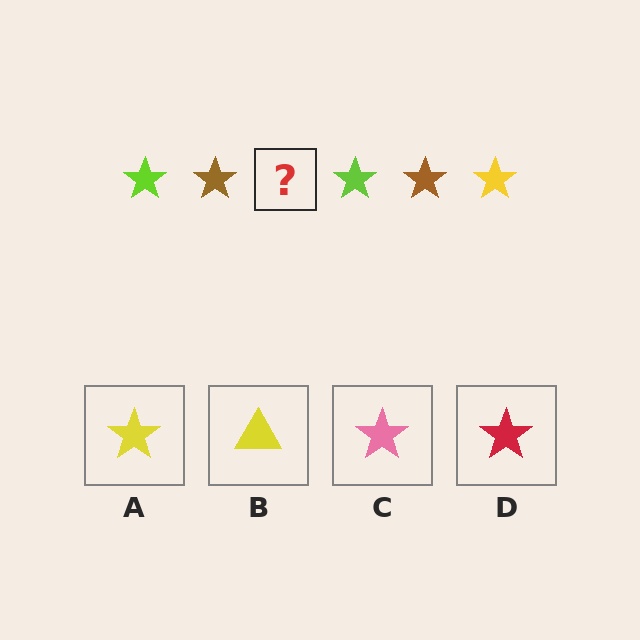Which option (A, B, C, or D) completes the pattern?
A.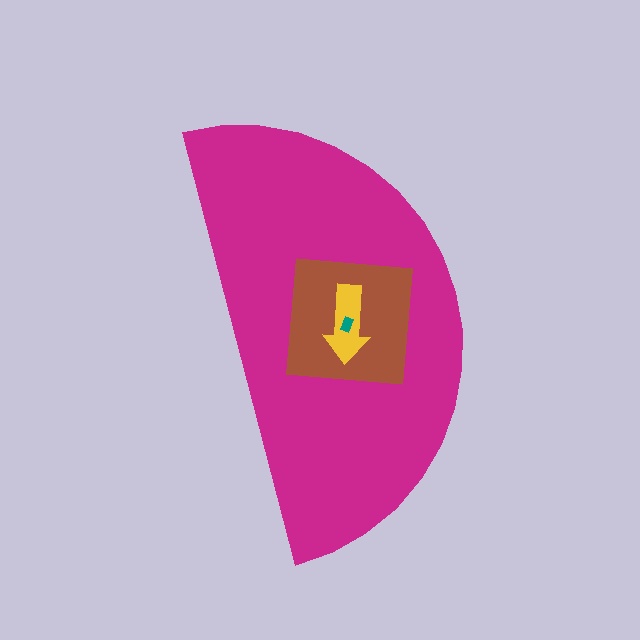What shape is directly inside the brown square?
The yellow arrow.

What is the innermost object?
The teal rectangle.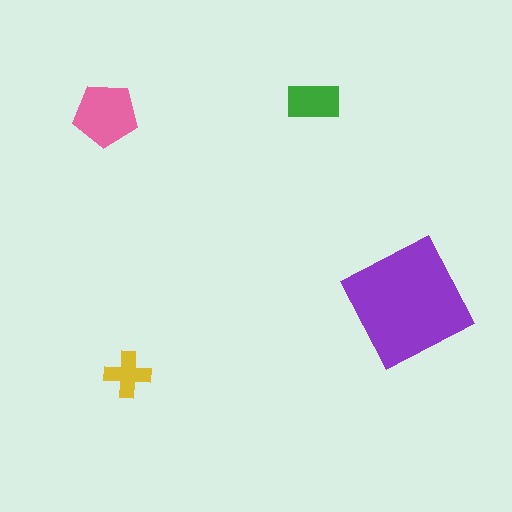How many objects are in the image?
There are 4 objects in the image.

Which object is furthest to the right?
The purple square is rightmost.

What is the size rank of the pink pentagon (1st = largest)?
2nd.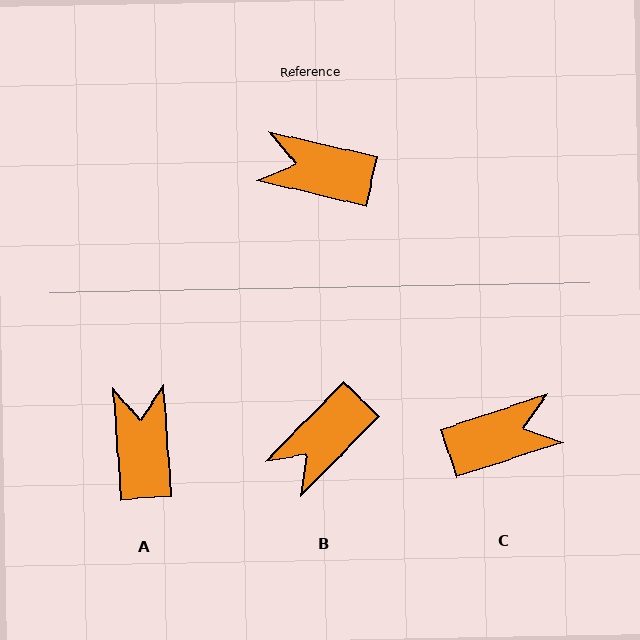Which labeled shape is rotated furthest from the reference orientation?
C, about 149 degrees away.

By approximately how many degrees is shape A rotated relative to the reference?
Approximately 73 degrees clockwise.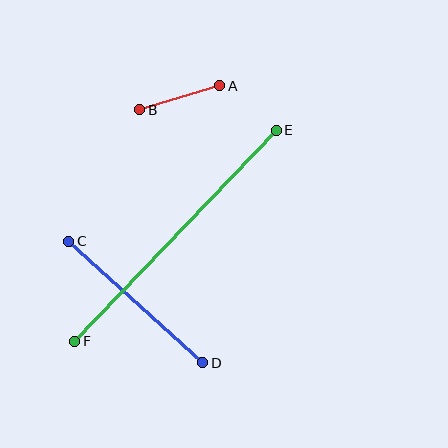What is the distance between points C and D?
The distance is approximately 181 pixels.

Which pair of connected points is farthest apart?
Points E and F are farthest apart.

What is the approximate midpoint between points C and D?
The midpoint is at approximately (136, 302) pixels.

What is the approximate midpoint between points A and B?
The midpoint is at approximately (180, 98) pixels.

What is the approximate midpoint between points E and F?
The midpoint is at approximately (175, 236) pixels.